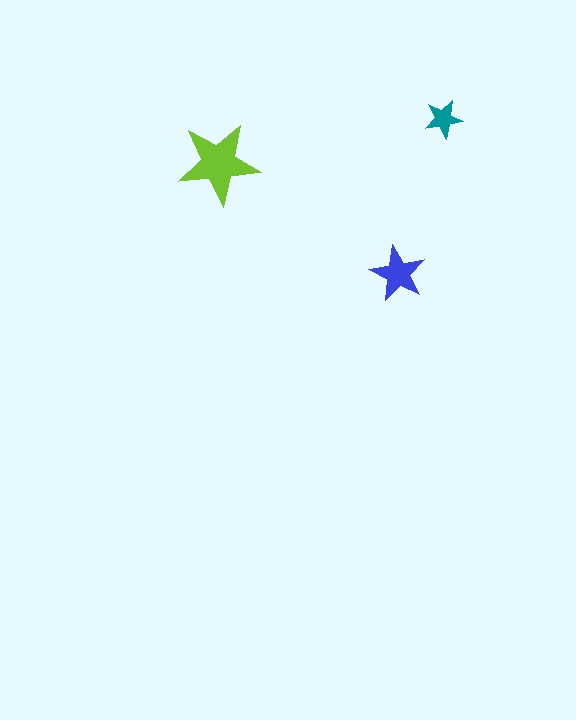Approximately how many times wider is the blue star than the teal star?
About 1.5 times wider.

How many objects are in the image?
There are 3 objects in the image.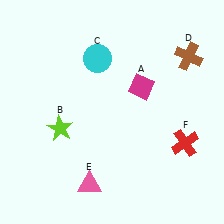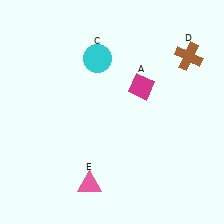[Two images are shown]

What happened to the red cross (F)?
The red cross (F) was removed in Image 2. It was in the bottom-right area of Image 1.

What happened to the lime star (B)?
The lime star (B) was removed in Image 2. It was in the bottom-left area of Image 1.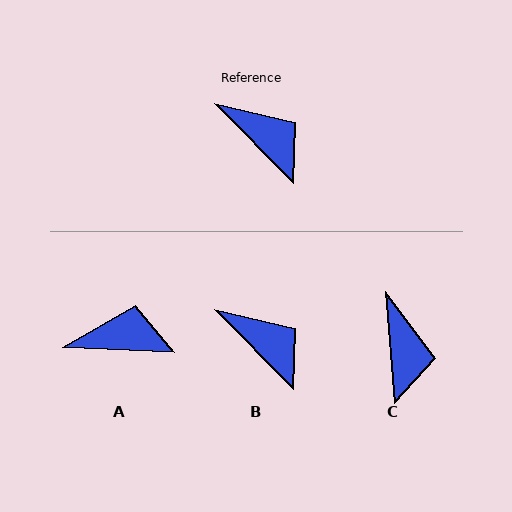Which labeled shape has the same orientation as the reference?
B.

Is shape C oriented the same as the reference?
No, it is off by about 40 degrees.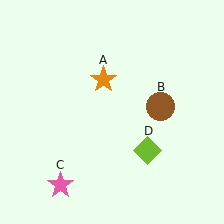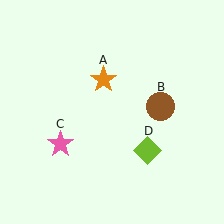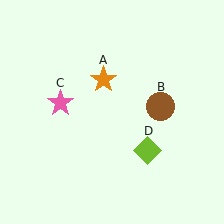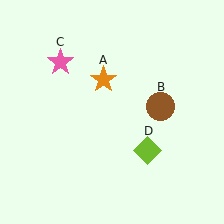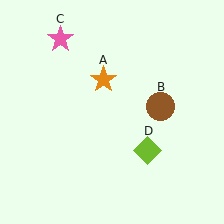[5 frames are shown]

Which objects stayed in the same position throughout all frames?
Orange star (object A) and brown circle (object B) and lime diamond (object D) remained stationary.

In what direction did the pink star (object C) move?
The pink star (object C) moved up.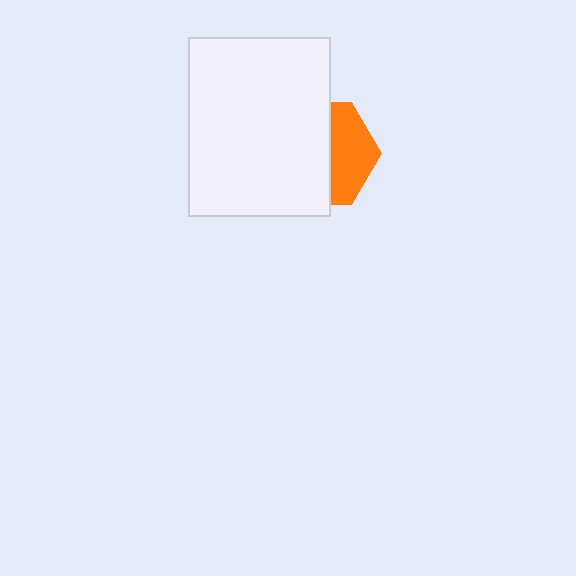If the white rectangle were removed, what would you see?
You would see the complete orange hexagon.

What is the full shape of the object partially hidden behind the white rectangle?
The partially hidden object is an orange hexagon.